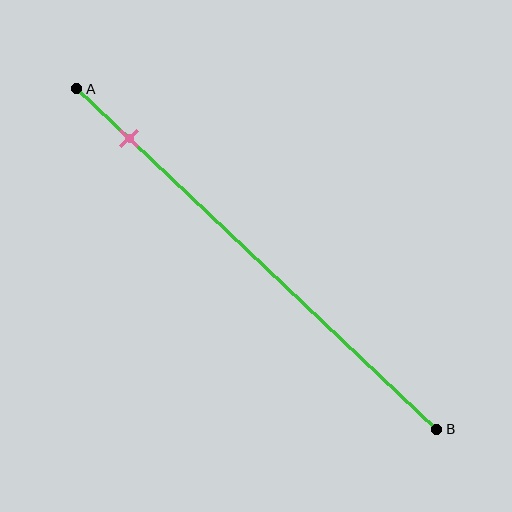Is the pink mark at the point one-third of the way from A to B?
No, the mark is at about 15% from A, not at the 33% one-third point.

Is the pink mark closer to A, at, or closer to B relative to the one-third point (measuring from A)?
The pink mark is closer to point A than the one-third point of segment AB.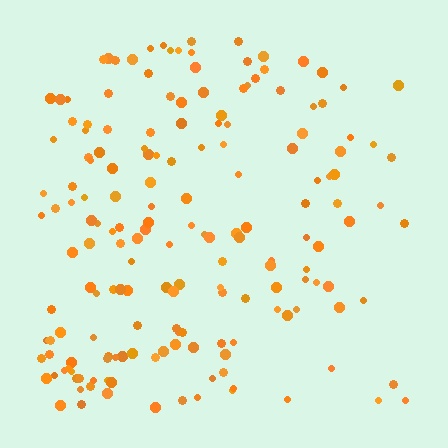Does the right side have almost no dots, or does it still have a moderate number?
Still a moderate number, just noticeably fewer than the left.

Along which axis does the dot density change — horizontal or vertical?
Horizontal.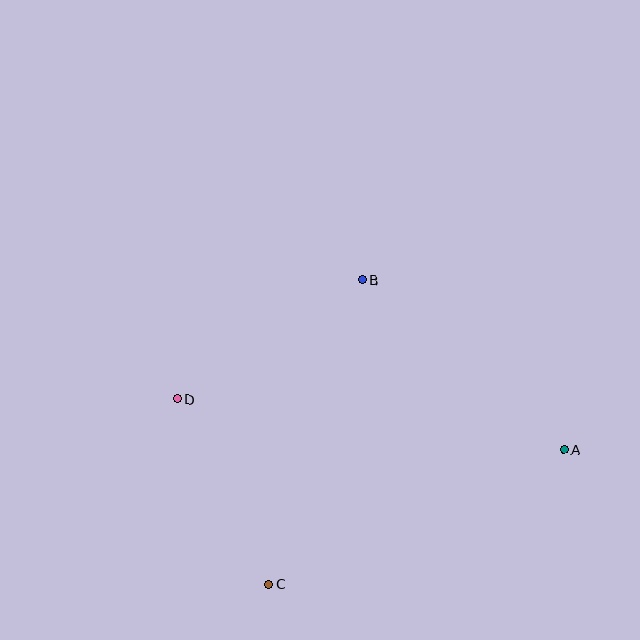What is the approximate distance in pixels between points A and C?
The distance between A and C is approximately 324 pixels.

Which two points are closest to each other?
Points C and D are closest to each other.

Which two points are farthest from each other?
Points A and D are farthest from each other.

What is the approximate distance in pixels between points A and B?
The distance between A and B is approximately 263 pixels.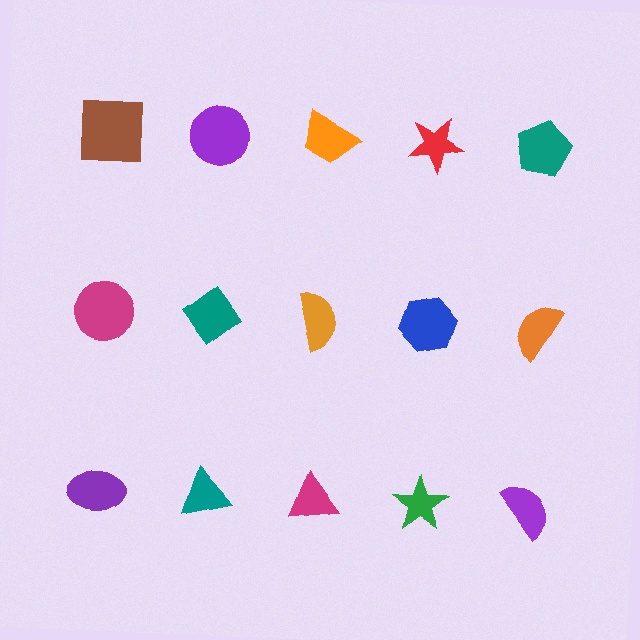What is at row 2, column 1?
A magenta circle.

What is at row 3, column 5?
A purple semicircle.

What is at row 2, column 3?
An orange semicircle.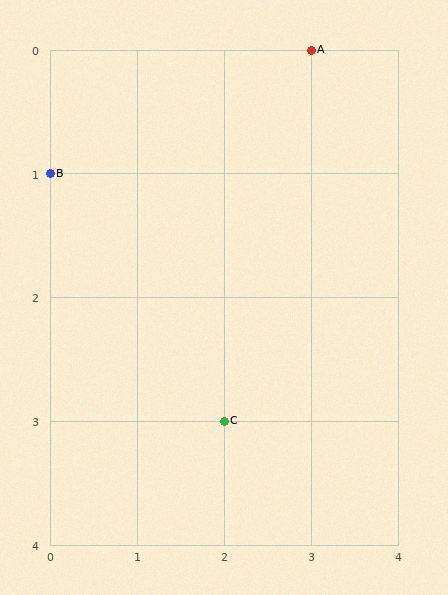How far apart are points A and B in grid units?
Points A and B are 3 columns and 1 row apart (about 3.2 grid units diagonally).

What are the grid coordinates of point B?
Point B is at grid coordinates (0, 1).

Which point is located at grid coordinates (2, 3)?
Point C is at (2, 3).